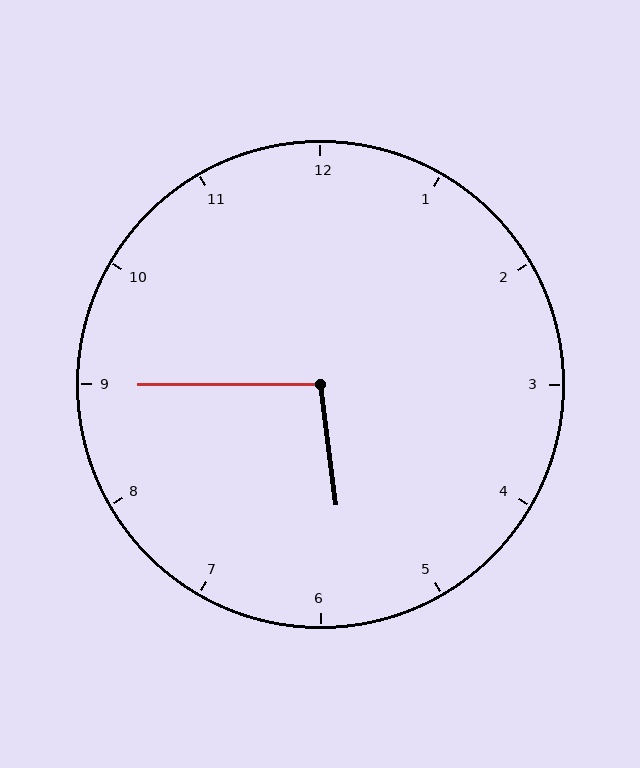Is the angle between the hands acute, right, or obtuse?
It is obtuse.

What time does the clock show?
5:45.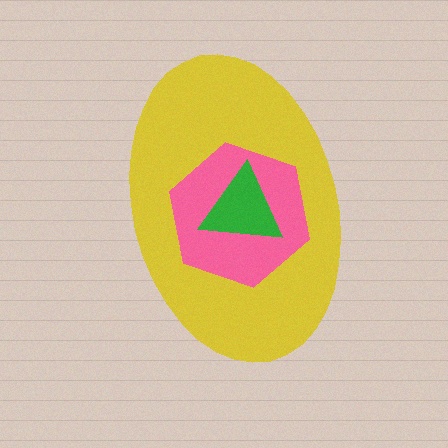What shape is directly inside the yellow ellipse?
The pink hexagon.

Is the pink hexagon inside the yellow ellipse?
Yes.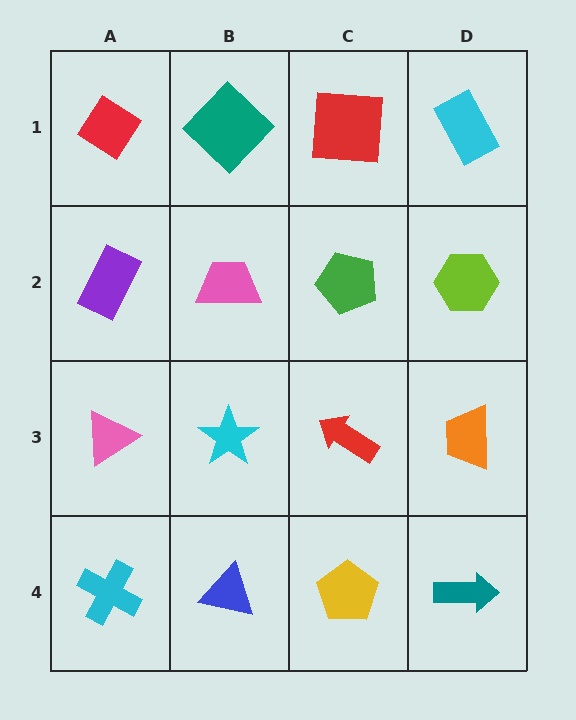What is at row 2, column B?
A pink trapezoid.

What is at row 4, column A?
A cyan cross.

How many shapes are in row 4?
4 shapes.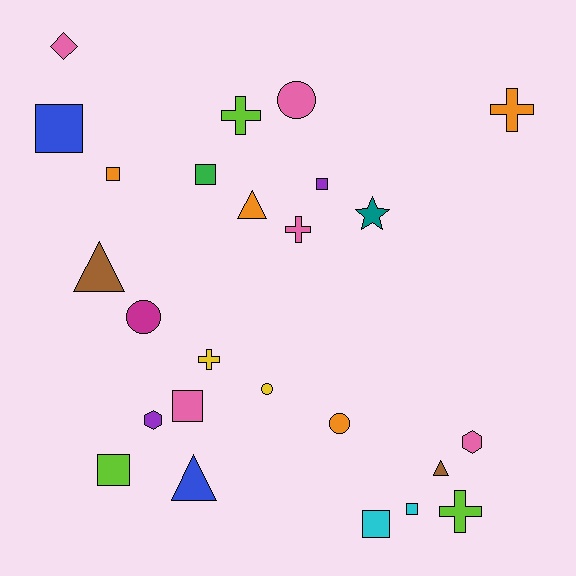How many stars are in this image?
There is 1 star.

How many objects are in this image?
There are 25 objects.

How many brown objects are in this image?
There are 2 brown objects.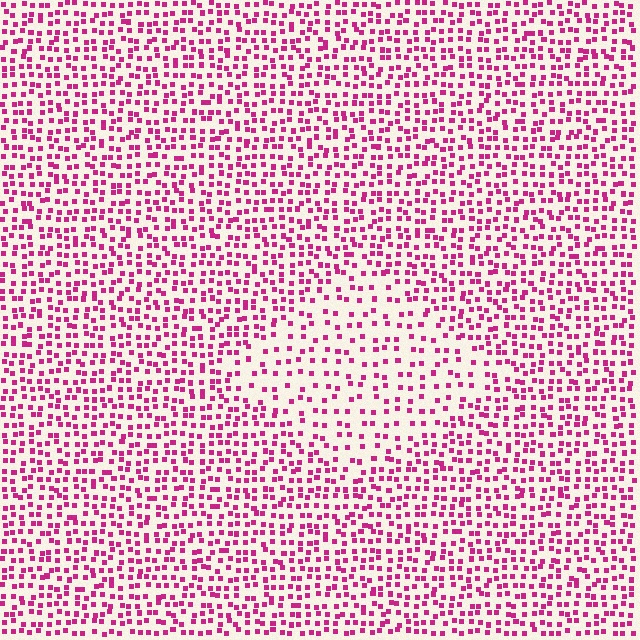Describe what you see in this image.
The image contains small magenta elements arranged at two different densities. A diamond-shaped region is visible where the elements are less densely packed than the surrounding area.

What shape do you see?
I see a diamond.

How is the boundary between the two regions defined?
The boundary is defined by a change in element density (approximately 1.9x ratio). All elements are the same color, size, and shape.